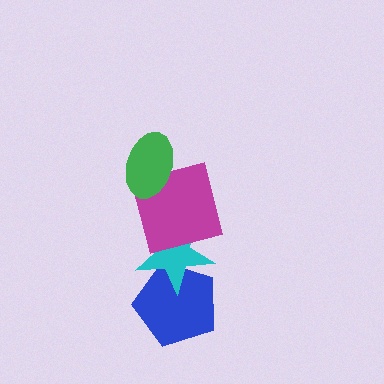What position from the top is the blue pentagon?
The blue pentagon is 4th from the top.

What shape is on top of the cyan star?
The magenta square is on top of the cyan star.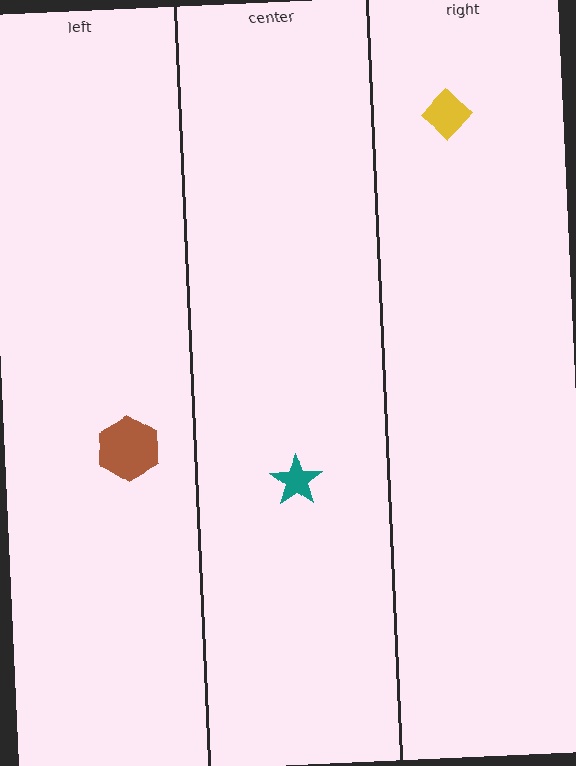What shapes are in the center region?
The teal star.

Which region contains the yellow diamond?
The right region.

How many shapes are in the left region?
1.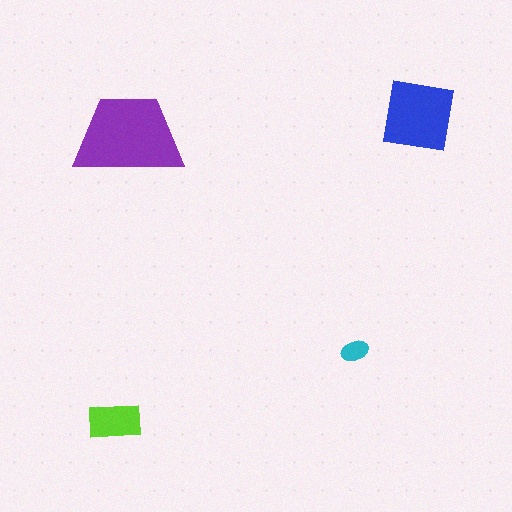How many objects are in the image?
There are 4 objects in the image.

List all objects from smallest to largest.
The cyan ellipse, the lime rectangle, the blue square, the purple trapezoid.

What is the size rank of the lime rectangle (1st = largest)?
3rd.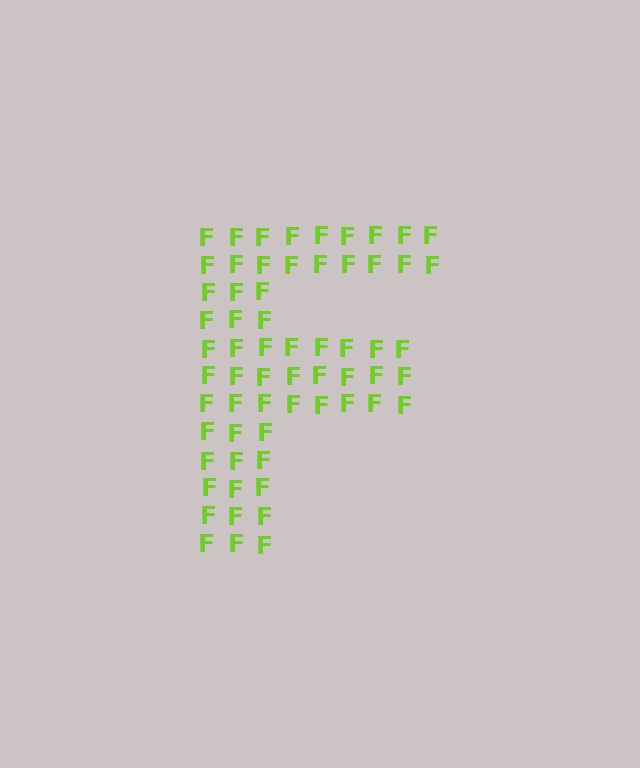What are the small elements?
The small elements are letter F's.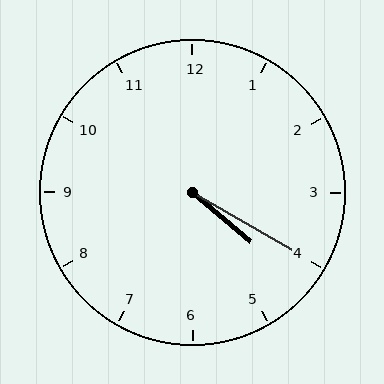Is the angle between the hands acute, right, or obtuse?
It is acute.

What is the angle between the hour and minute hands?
Approximately 10 degrees.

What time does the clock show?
4:20.